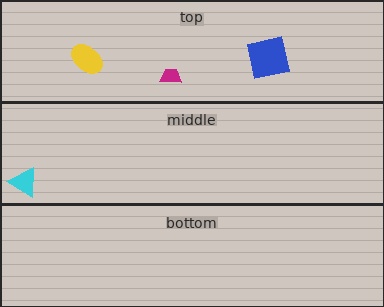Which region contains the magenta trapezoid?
The top region.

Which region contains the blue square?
The top region.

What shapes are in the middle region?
The cyan triangle.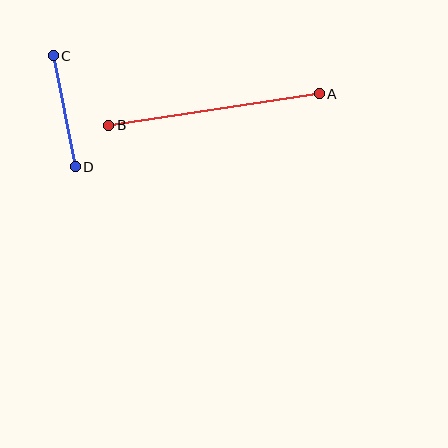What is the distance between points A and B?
The distance is approximately 213 pixels.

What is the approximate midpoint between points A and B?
The midpoint is at approximately (214, 109) pixels.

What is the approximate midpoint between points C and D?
The midpoint is at approximately (64, 111) pixels.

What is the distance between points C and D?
The distance is approximately 113 pixels.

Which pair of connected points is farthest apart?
Points A and B are farthest apart.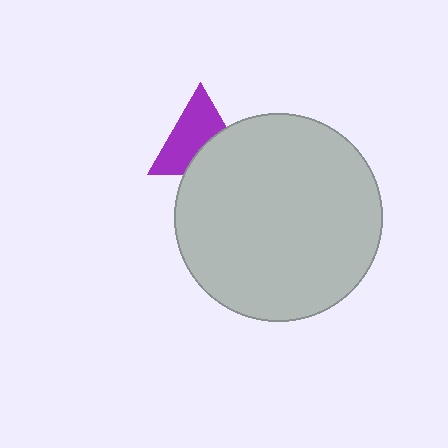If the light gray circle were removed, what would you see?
You would see the complete purple triangle.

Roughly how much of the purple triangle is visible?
About half of it is visible (roughly 61%).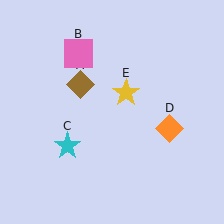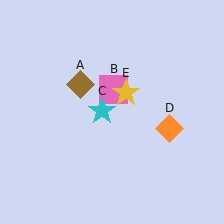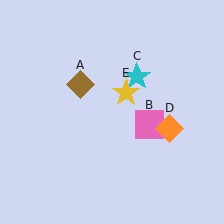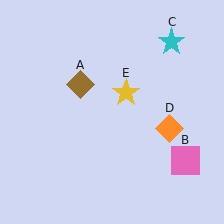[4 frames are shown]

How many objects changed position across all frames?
2 objects changed position: pink square (object B), cyan star (object C).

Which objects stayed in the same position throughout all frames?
Brown diamond (object A) and orange diamond (object D) and yellow star (object E) remained stationary.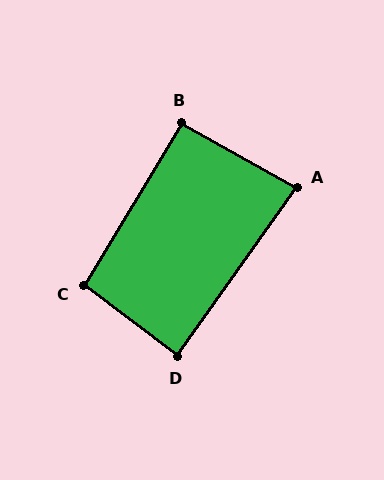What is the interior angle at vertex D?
Approximately 88 degrees (approximately right).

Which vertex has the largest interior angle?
C, at approximately 96 degrees.